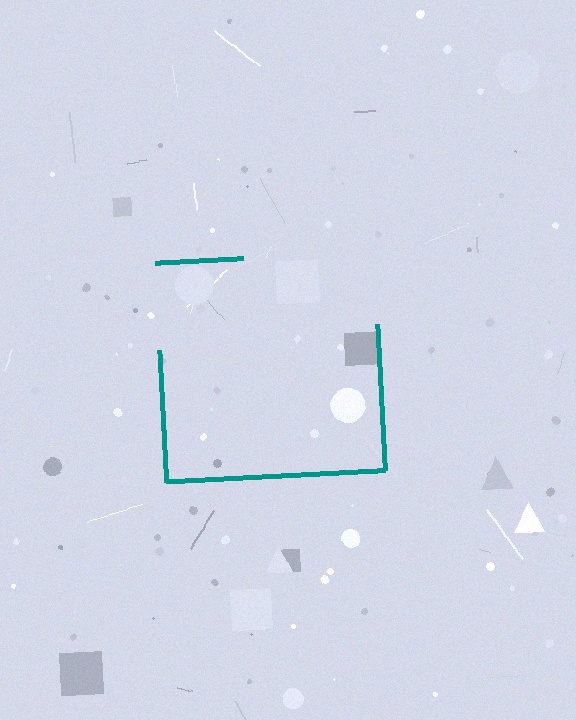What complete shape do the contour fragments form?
The contour fragments form a square.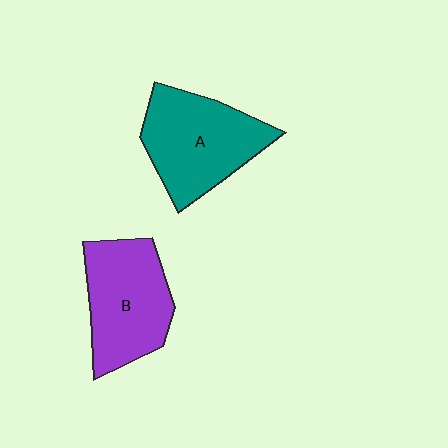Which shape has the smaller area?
Shape B (purple).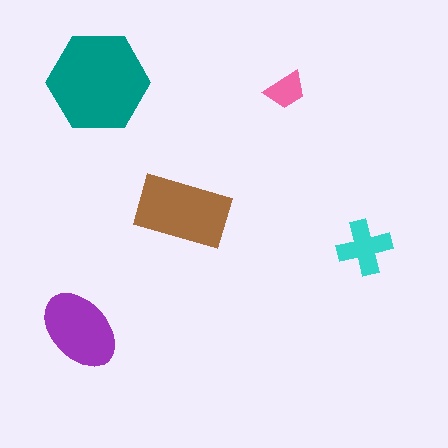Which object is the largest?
The teal hexagon.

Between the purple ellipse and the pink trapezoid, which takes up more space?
The purple ellipse.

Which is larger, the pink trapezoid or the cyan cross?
The cyan cross.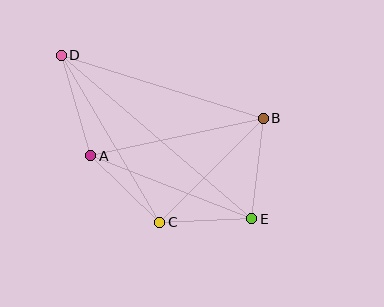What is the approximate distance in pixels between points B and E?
The distance between B and E is approximately 101 pixels.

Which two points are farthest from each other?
Points D and E are farthest from each other.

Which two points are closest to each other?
Points C and E are closest to each other.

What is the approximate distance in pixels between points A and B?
The distance between A and B is approximately 176 pixels.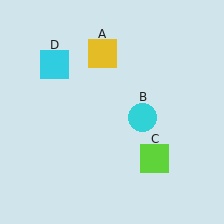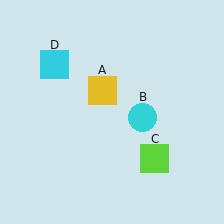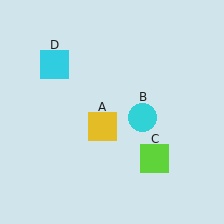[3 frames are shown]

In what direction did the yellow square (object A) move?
The yellow square (object A) moved down.